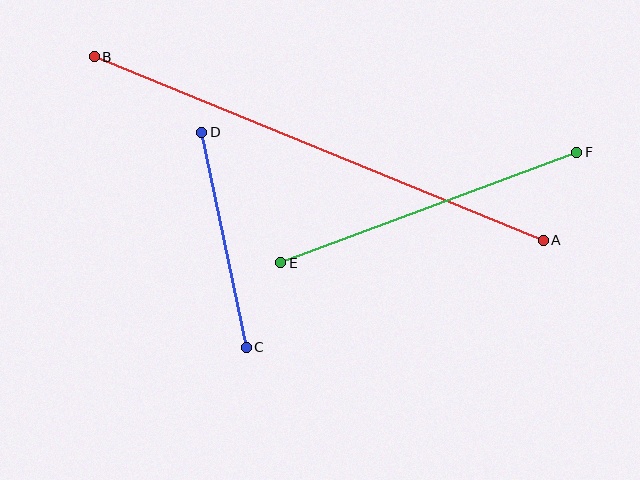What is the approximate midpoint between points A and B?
The midpoint is at approximately (319, 148) pixels.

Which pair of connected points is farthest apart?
Points A and B are farthest apart.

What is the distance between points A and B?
The distance is approximately 485 pixels.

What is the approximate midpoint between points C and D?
The midpoint is at approximately (224, 240) pixels.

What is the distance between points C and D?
The distance is approximately 219 pixels.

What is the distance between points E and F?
The distance is approximately 316 pixels.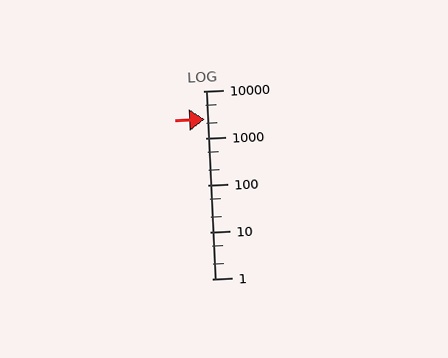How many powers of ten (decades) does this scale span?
The scale spans 4 decades, from 1 to 10000.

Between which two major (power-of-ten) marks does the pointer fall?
The pointer is between 1000 and 10000.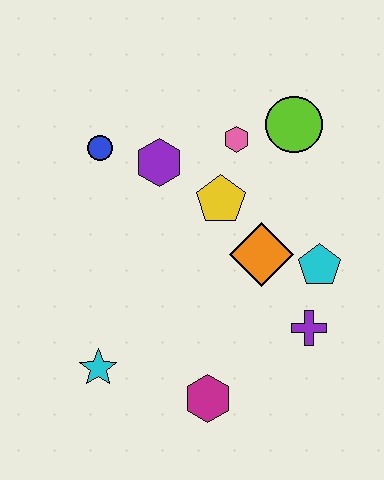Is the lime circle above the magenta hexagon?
Yes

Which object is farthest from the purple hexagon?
The magenta hexagon is farthest from the purple hexagon.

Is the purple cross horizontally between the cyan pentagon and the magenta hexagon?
Yes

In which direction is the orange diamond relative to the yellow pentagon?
The orange diamond is below the yellow pentagon.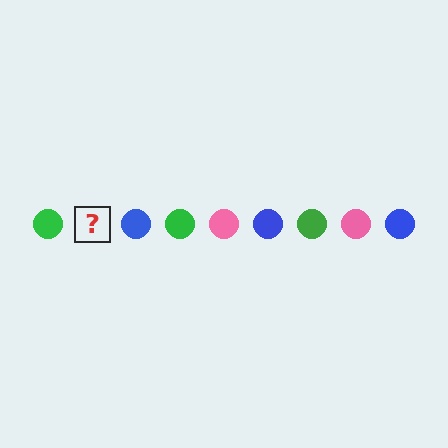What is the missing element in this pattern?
The missing element is a pink circle.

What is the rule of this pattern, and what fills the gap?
The rule is that the pattern cycles through green, pink, blue circles. The gap should be filled with a pink circle.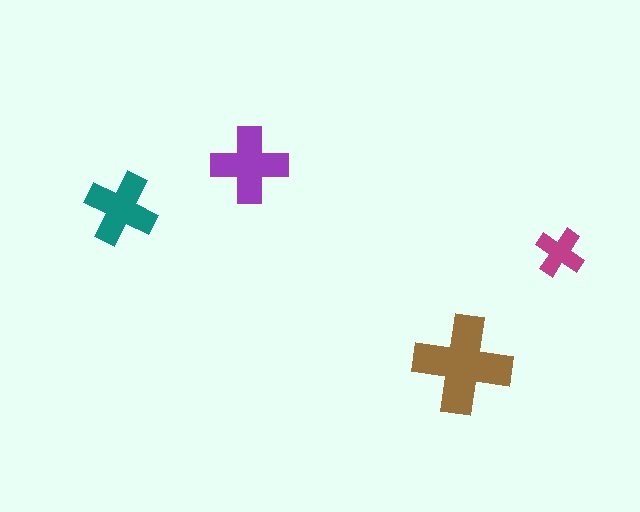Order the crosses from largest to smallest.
the brown one, the purple one, the teal one, the magenta one.